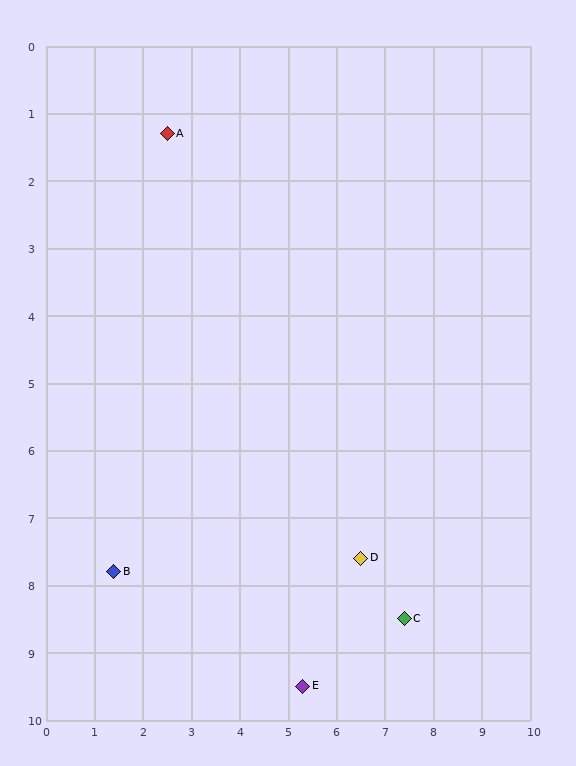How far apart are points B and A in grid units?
Points B and A are about 6.6 grid units apart.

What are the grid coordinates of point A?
Point A is at approximately (2.5, 1.3).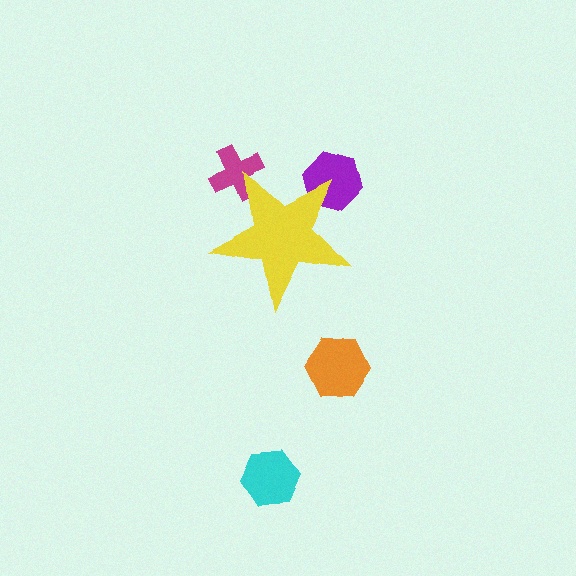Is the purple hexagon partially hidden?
Yes, the purple hexagon is partially hidden behind the yellow star.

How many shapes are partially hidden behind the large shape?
2 shapes are partially hidden.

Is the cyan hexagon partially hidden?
No, the cyan hexagon is fully visible.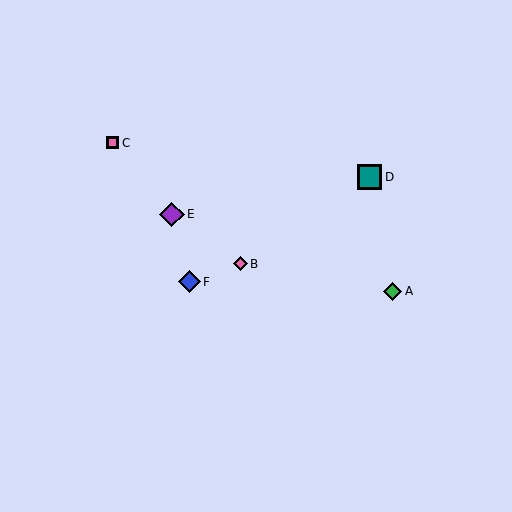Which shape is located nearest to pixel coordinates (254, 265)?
The pink diamond (labeled B) at (241, 264) is nearest to that location.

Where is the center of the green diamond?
The center of the green diamond is at (392, 292).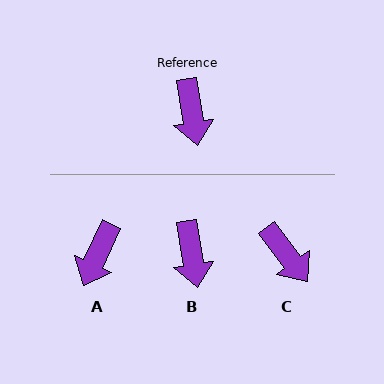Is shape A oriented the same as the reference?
No, it is off by about 34 degrees.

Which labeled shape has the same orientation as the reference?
B.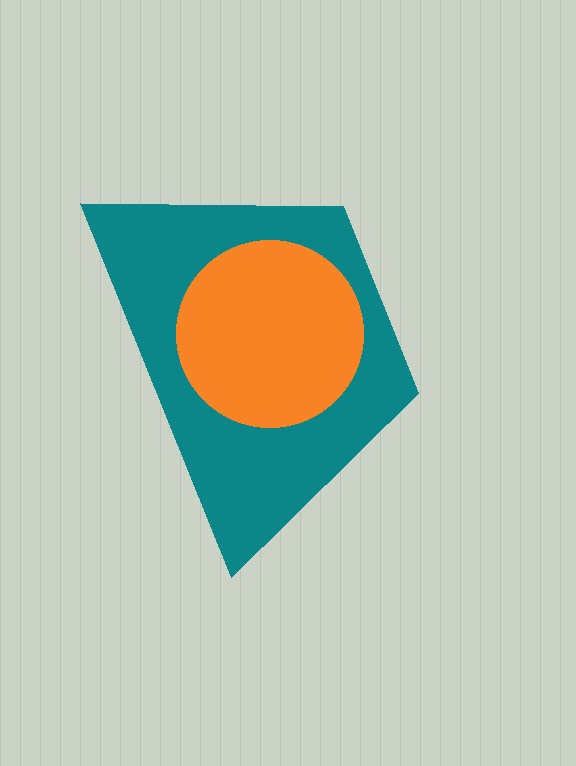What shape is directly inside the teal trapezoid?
The orange circle.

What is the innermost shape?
The orange circle.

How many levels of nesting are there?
2.